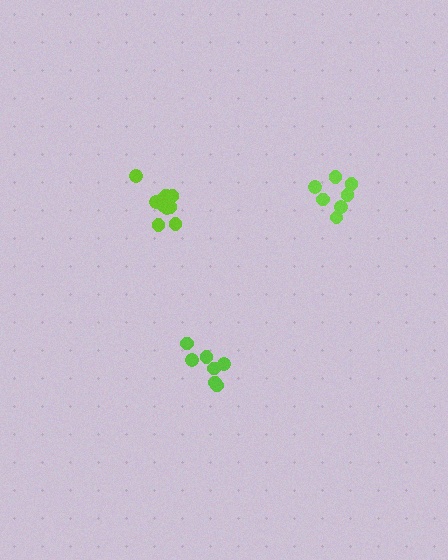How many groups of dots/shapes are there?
There are 3 groups.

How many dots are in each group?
Group 1: 7 dots, Group 2: 7 dots, Group 3: 10 dots (24 total).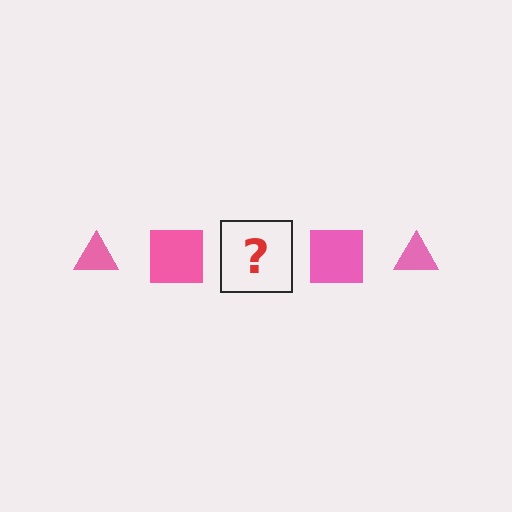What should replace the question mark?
The question mark should be replaced with a pink triangle.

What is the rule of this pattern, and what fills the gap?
The rule is that the pattern cycles through triangle, square shapes in pink. The gap should be filled with a pink triangle.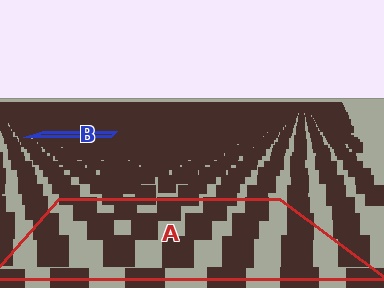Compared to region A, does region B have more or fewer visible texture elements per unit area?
Region B has more texture elements per unit area — they are packed more densely because it is farther away.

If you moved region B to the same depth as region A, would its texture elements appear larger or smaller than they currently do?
They would appear larger. At a closer depth, the same texture elements are projected at a bigger on-screen size.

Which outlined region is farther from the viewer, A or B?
Region B is farther from the viewer — the texture elements inside it appear smaller and more densely packed.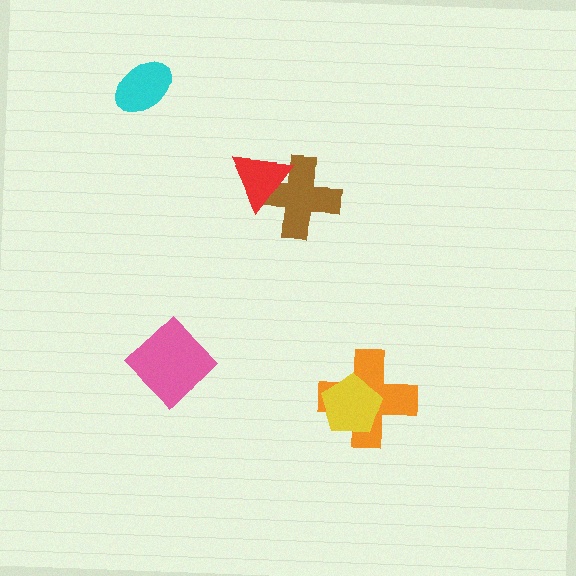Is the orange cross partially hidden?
Yes, it is partially covered by another shape.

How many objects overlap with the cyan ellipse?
0 objects overlap with the cyan ellipse.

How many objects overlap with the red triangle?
1 object overlaps with the red triangle.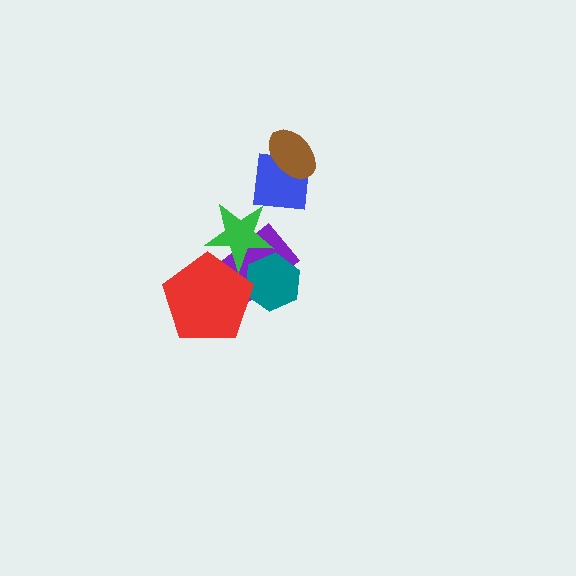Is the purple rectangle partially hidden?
Yes, it is partially covered by another shape.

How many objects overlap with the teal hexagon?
3 objects overlap with the teal hexagon.